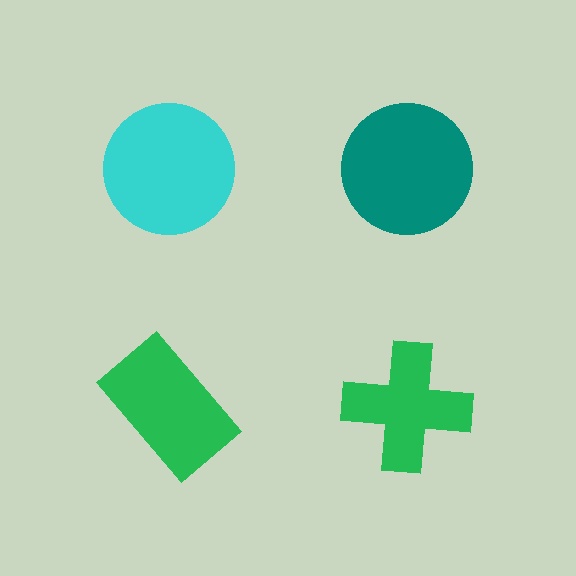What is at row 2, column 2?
A green cross.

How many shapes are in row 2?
2 shapes.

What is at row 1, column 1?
A cyan circle.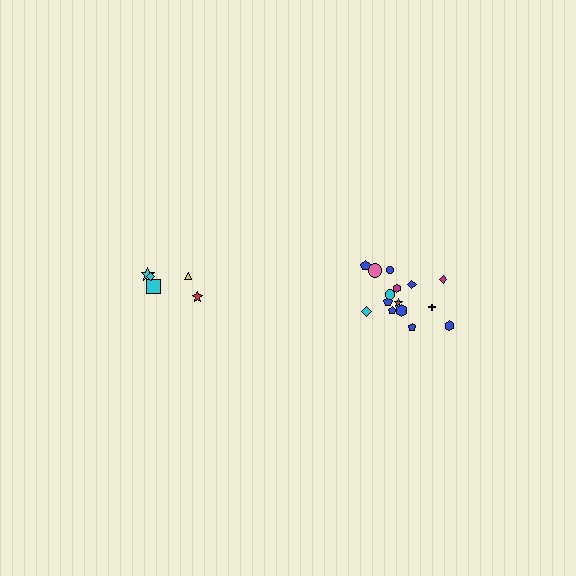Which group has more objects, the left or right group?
The right group.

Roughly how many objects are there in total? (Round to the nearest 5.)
Roughly 20 objects in total.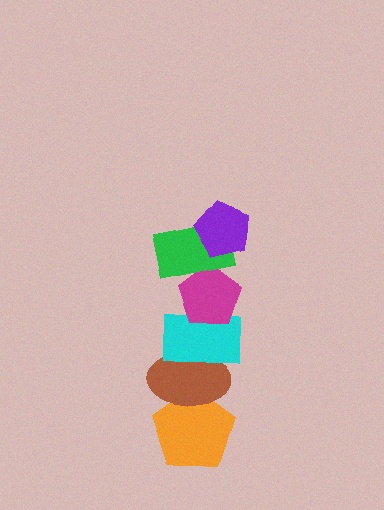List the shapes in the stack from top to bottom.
From top to bottom: the purple pentagon, the green rectangle, the magenta pentagon, the cyan rectangle, the brown ellipse, the orange pentagon.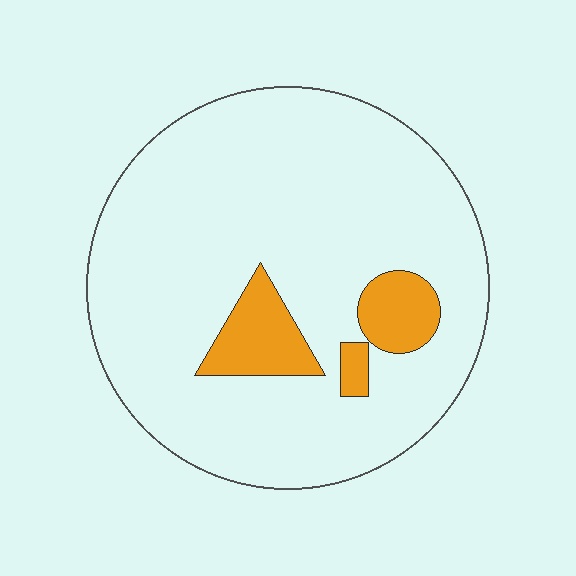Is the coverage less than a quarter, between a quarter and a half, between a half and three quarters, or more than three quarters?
Less than a quarter.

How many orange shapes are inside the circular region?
3.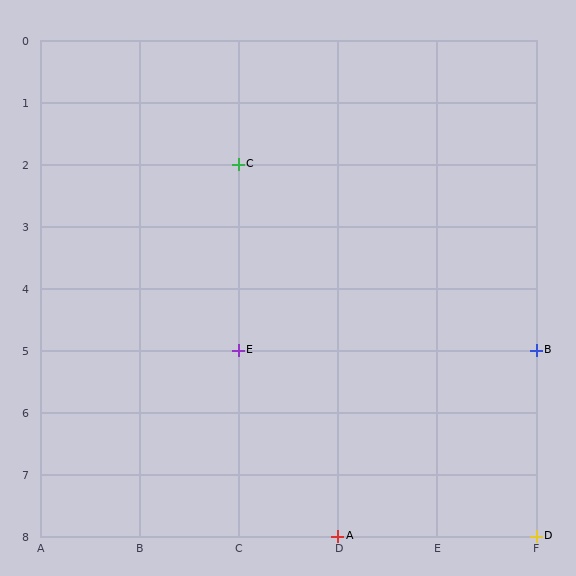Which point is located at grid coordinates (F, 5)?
Point B is at (F, 5).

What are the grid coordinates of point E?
Point E is at grid coordinates (C, 5).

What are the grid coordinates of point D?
Point D is at grid coordinates (F, 8).